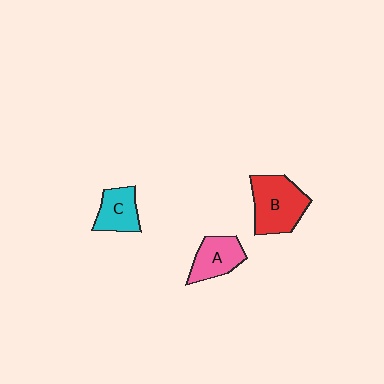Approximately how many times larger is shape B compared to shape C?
Approximately 1.6 times.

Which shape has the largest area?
Shape B (red).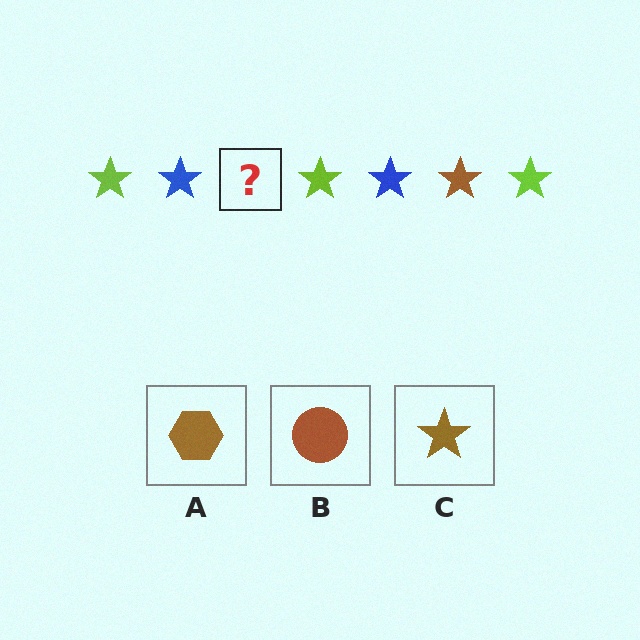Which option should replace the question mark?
Option C.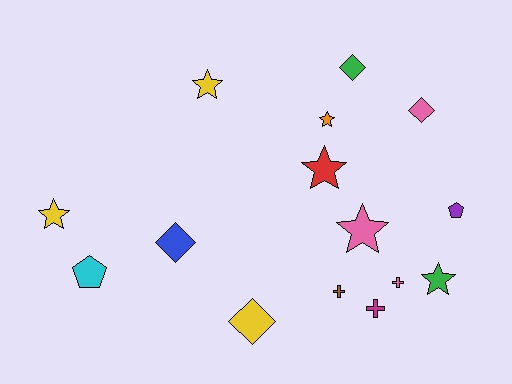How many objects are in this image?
There are 15 objects.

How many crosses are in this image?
There are 3 crosses.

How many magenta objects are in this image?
There is 1 magenta object.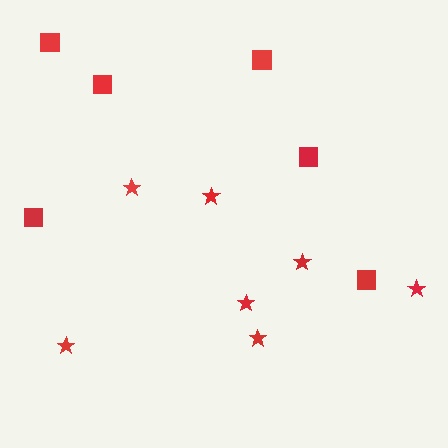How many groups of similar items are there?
There are 2 groups: one group of squares (6) and one group of stars (7).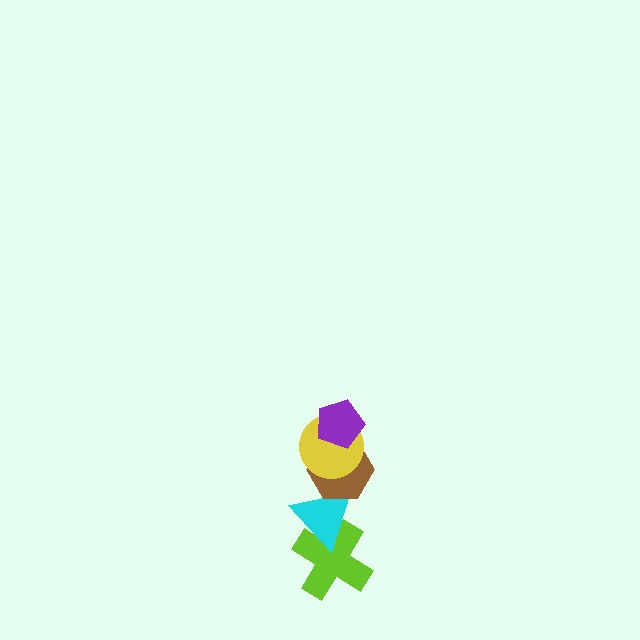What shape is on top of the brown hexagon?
The yellow circle is on top of the brown hexagon.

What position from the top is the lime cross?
The lime cross is 5th from the top.